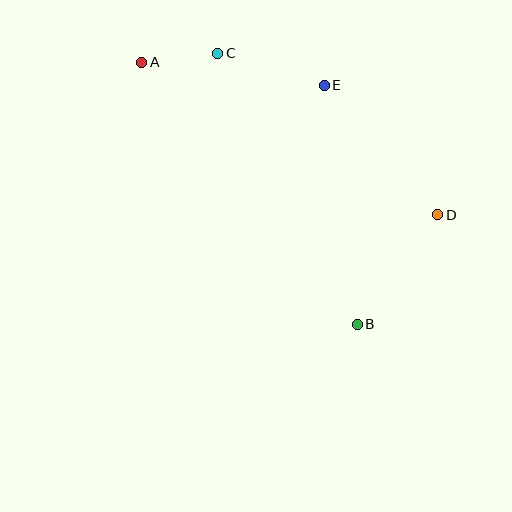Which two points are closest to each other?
Points A and C are closest to each other.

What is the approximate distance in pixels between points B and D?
The distance between B and D is approximately 136 pixels.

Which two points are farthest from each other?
Points A and B are farthest from each other.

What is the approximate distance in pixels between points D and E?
The distance between D and E is approximately 172 pixels.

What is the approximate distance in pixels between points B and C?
The distance between B and C is approximately 305 pixels.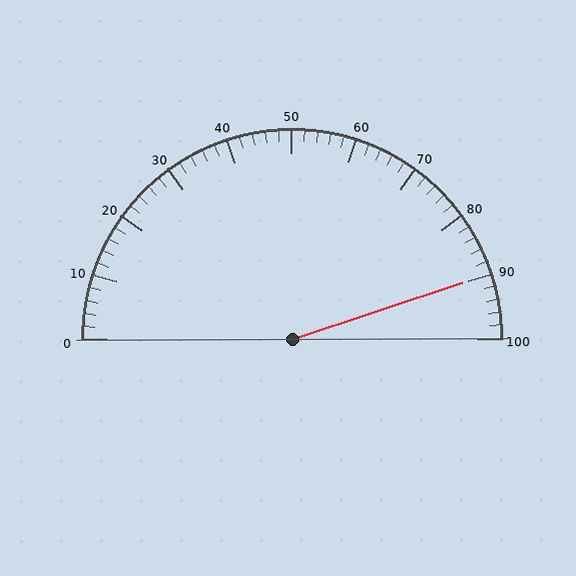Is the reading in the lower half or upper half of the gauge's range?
The reading is in the upper half of the range (0 to 100).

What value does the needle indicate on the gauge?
The needle indicates approximately 90.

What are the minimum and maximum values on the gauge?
The gauge ranges from 0 to 100.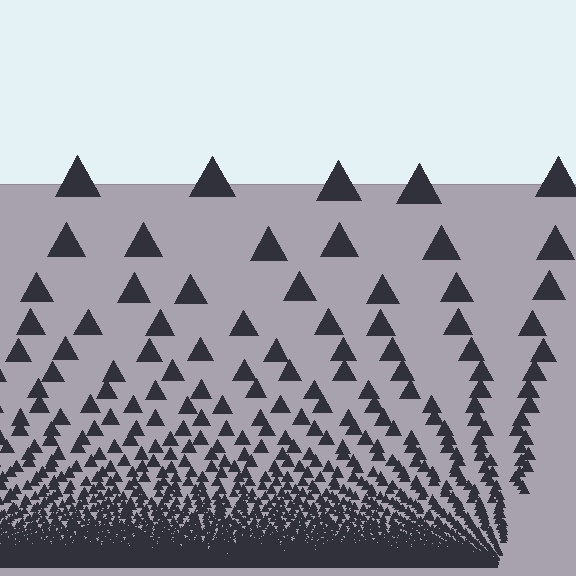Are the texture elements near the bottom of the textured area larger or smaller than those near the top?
Smaller. The gradient is inverted — elements near the bottom are smaller and denser.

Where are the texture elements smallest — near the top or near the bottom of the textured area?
Near the bottom.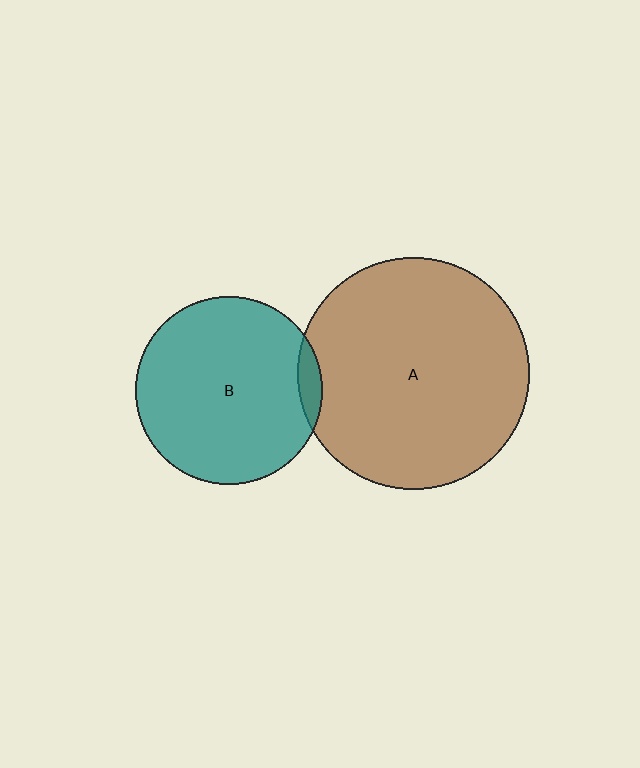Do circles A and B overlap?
Yes.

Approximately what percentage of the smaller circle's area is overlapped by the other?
Approximately 5%.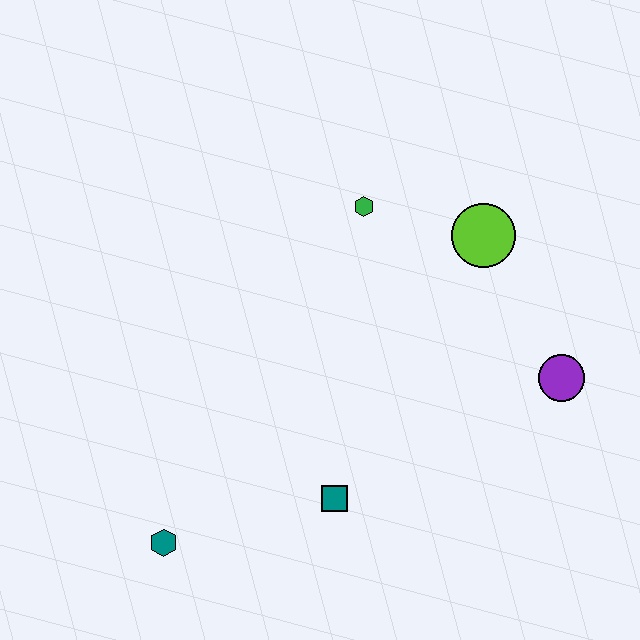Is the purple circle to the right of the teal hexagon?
Yes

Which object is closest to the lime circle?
The green hexagon is closest to the lime circle.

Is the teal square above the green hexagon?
No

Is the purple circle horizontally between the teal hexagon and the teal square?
No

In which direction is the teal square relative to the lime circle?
The teal square is below the lime circle.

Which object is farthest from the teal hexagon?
The lime circle is farthest from the teal hexagon.